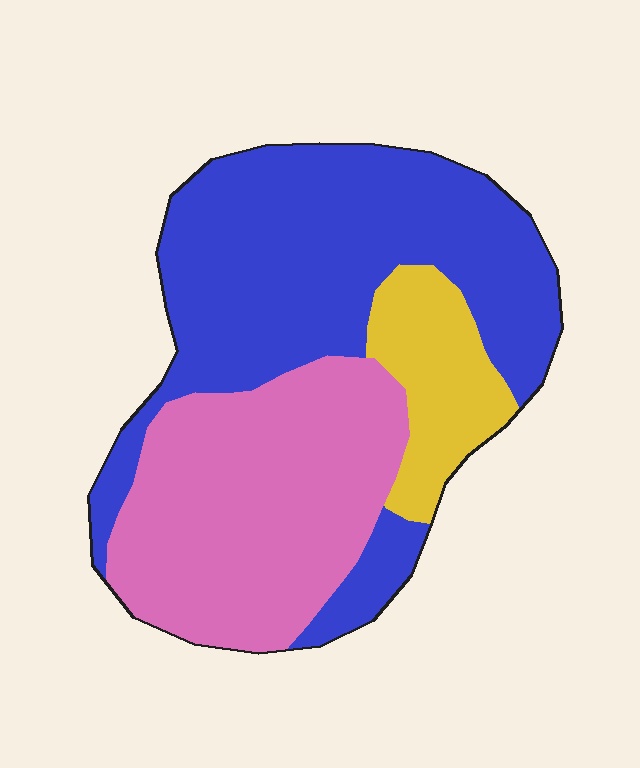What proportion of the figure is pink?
Pink covers around 35% of the figure.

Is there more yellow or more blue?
Blue.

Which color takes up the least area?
Yellow, at roughly 15%.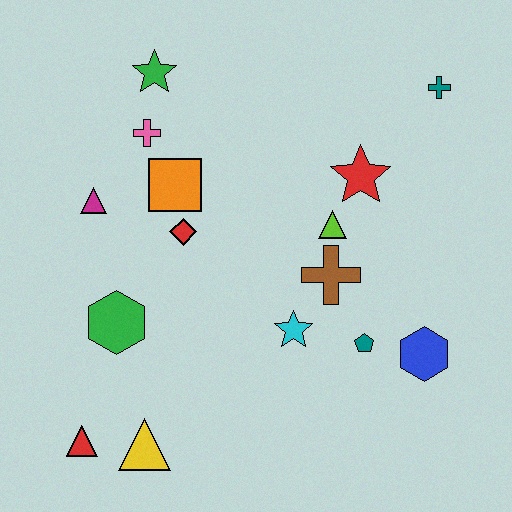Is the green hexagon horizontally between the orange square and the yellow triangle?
No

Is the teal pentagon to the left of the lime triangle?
No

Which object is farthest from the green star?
The blue hexagon is farthest from the green star.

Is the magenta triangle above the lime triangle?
Yes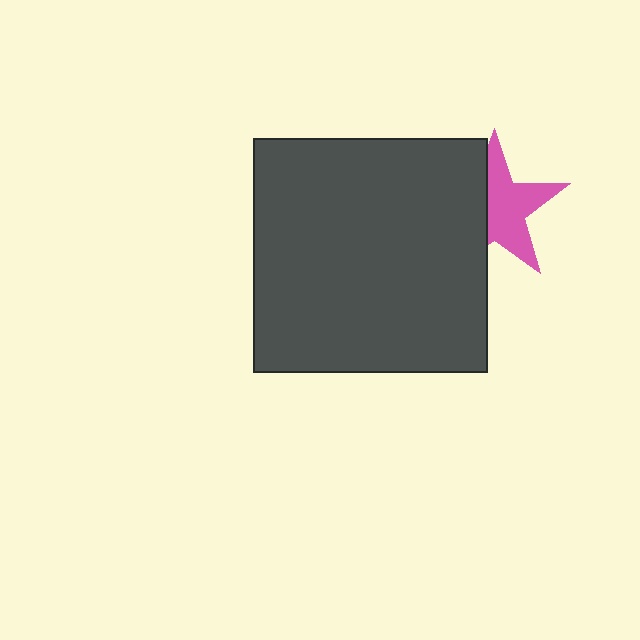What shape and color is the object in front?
The object in front is a dark gray square.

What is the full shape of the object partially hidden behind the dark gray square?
The partially hidden object is a pink star.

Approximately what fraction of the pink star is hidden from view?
Roughly 41% of the pink star is hidden behind the dark gray square.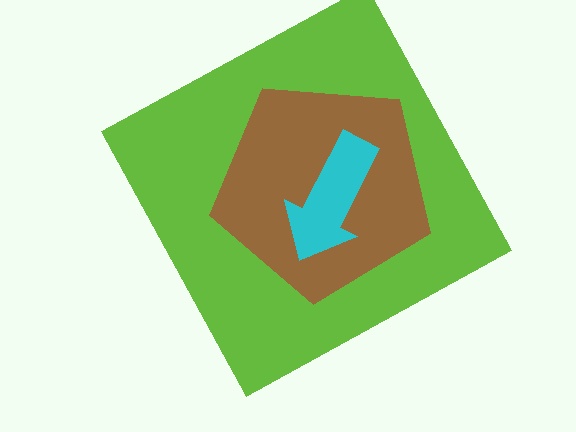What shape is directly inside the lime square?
The brown pentagon.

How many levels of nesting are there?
3.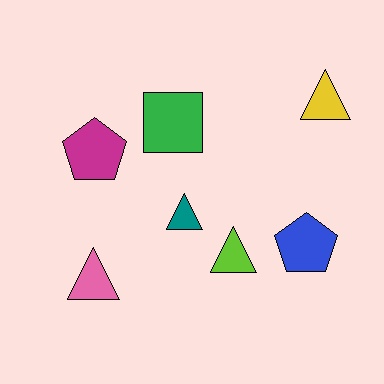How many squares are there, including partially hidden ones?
There is 1 square.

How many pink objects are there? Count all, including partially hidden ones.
There is 1 pink object.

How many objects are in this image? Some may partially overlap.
There are 7 objects.